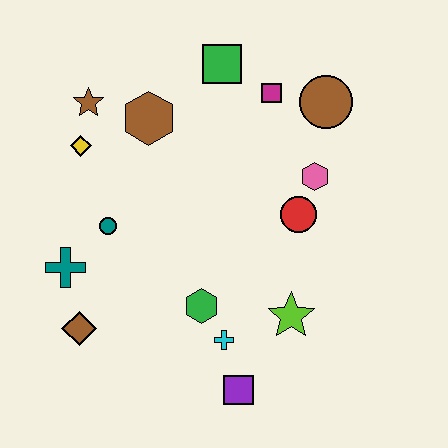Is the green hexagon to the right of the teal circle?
Yes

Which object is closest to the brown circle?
The magenta square is closest to the brown circle.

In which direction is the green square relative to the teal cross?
The green square is above the teal cross.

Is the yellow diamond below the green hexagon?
No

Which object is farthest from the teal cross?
The brown circle is farthest from the teal cross.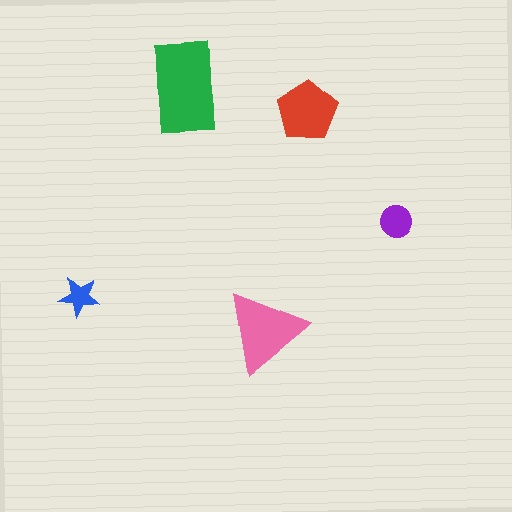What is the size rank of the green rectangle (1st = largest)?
1st.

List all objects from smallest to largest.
The blue star, the purple circle, the red pentagon, the pink triangle, the green rectangle.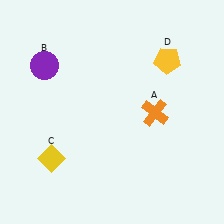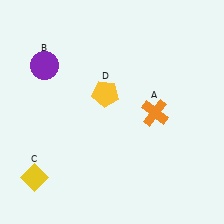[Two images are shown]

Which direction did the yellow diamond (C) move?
The yellow diamond (C) moved down.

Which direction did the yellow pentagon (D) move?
The yellow pentagon (D) moved left.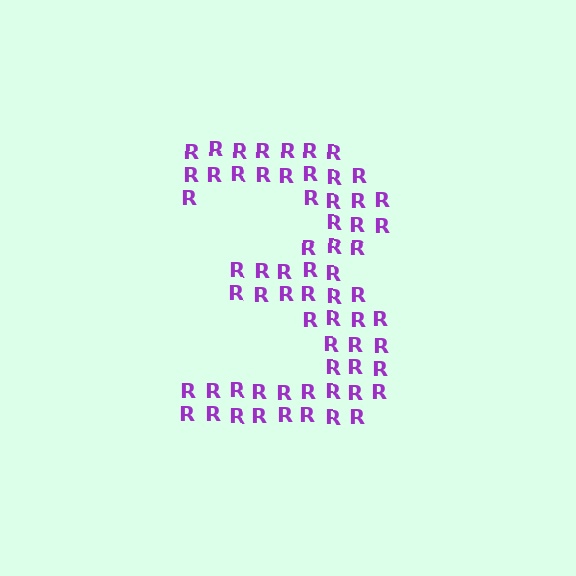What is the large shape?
The large shape is the digit 3.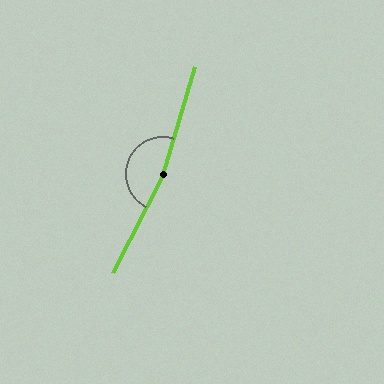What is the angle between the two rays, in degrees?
Approximately 170 degrees.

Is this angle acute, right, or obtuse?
It is obtuse.